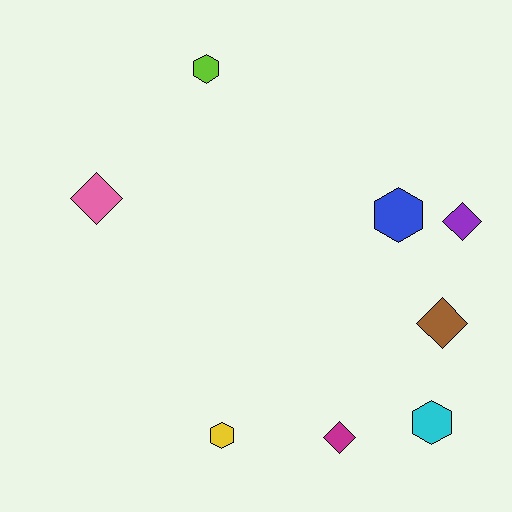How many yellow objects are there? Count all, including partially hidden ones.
There is 1 yellow object.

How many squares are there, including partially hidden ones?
There are no squares.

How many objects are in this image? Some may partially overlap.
There are 8 objects.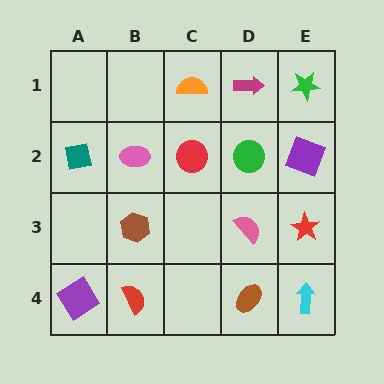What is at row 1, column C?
An orange semicircle.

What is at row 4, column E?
A cyan arrow.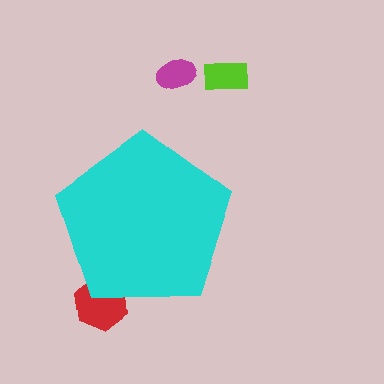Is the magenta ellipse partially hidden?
No, the magenta ellipse is fully visible.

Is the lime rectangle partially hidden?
No, the lime rectangle is fully visible.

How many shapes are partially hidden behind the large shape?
1 shape is partially hidden.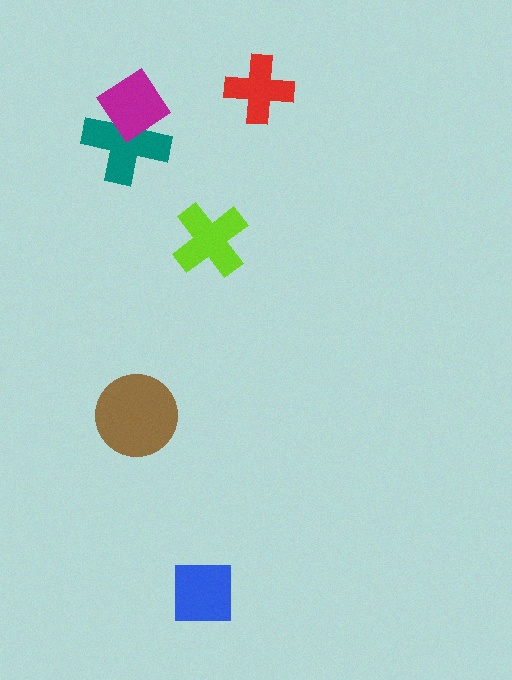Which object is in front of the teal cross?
The magenta diamond is in front of the teal cross.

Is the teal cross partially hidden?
Yes, it is partially covered by another shape.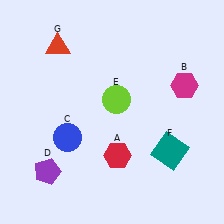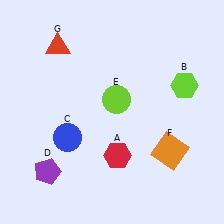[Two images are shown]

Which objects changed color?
B changed from magenta to lime. F changed from teal to orange.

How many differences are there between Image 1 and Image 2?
There are 2 differences between the two images.